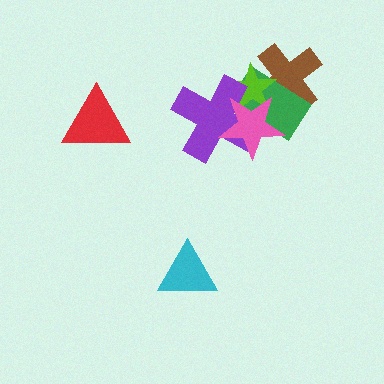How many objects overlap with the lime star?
4 objects overlap with the lime star.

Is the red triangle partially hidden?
No, no other shape covers it.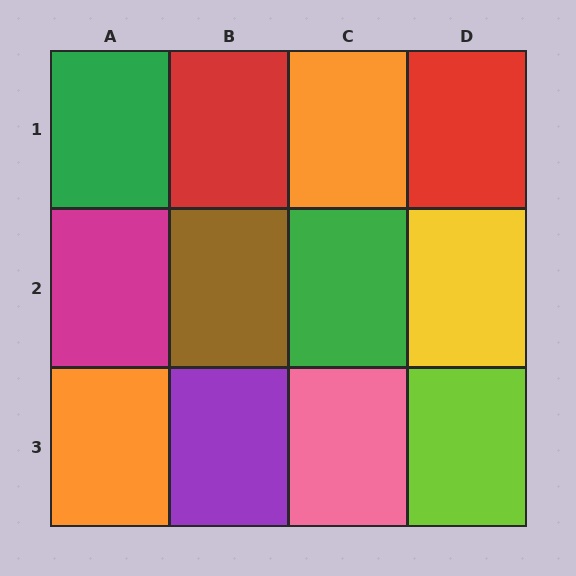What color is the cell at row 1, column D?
Red.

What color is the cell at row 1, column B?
Red.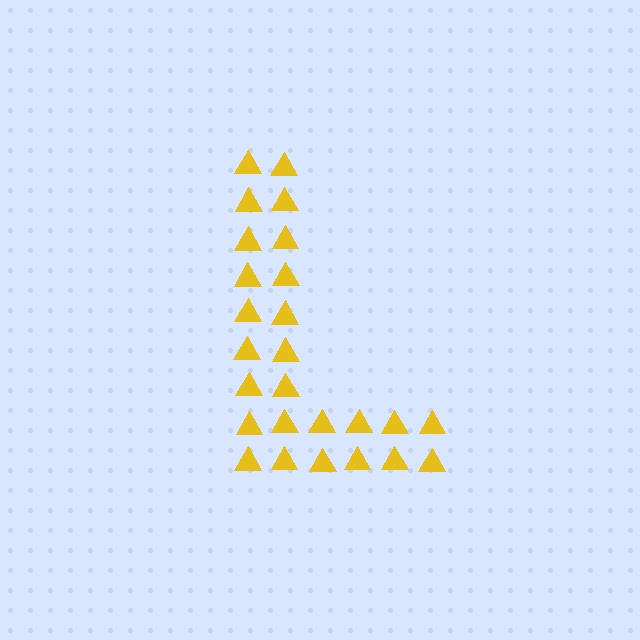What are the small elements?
The small elements are triangles.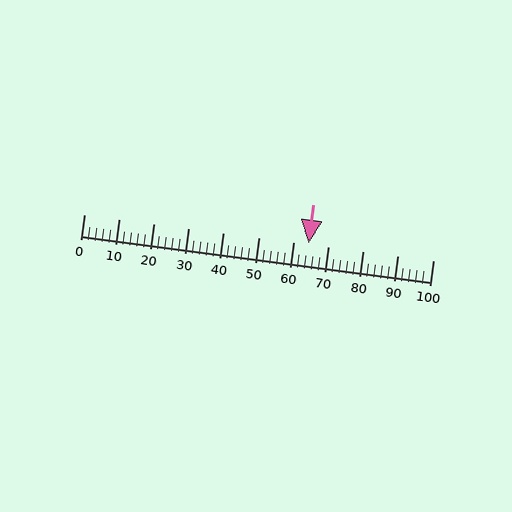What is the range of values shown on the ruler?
The ruler shows values from 0 to 100.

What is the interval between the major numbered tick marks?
The major tick marks are spaced 10 units apart.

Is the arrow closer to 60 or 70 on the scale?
The arrow is closer to 60.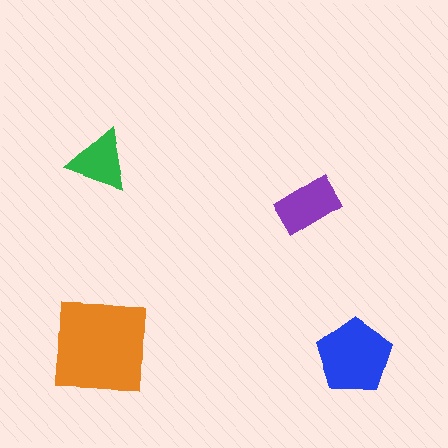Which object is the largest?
The orange square.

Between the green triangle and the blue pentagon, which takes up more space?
The blue pentagon.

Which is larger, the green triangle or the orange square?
The orange square.